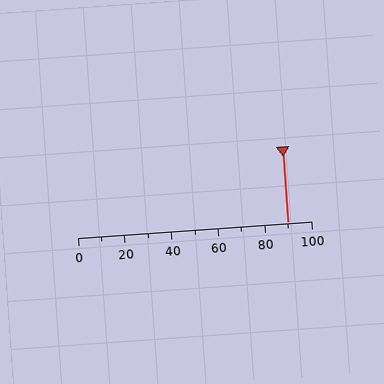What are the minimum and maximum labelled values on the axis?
The axis runs from 0 to 100.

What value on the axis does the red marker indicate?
The marker indicates approximately 90.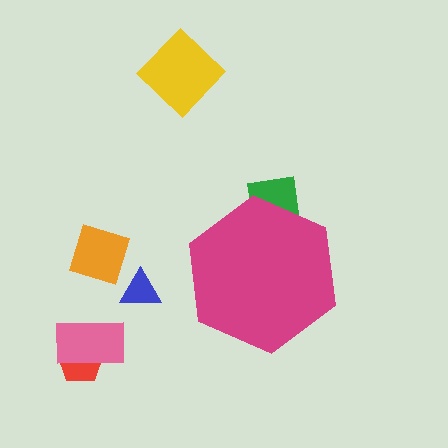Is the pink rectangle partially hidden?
No, the pink rectangle is fully visible.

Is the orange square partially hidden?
No, the orange square is fully visible.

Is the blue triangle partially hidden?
No, the blue triangle is fully visible.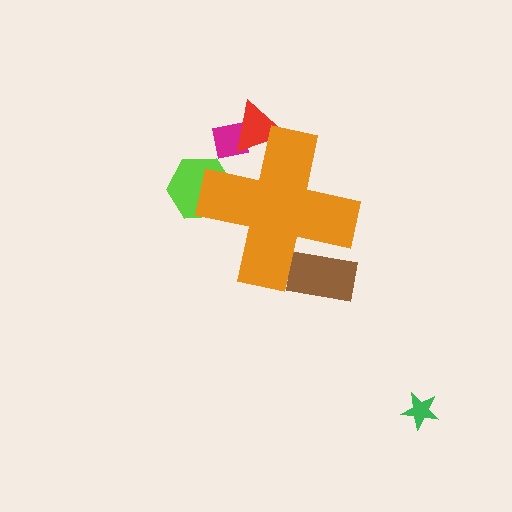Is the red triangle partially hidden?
Yes, the red triangle is partially hidden behind the orange cross.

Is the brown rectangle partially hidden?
Yes, the brown rectangle is partially hidden behind the orange cross.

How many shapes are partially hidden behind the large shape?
4 shapes are partially hidden.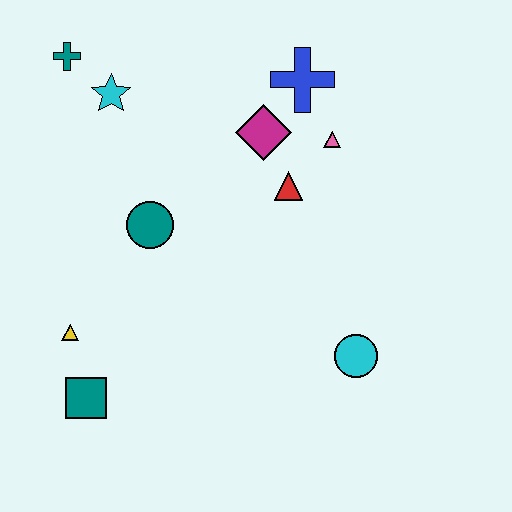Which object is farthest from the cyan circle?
The teal cross is farthest from the cyan circle.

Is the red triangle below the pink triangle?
Yes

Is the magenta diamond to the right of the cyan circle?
No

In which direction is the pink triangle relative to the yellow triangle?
The pink triangle is to the right of the yellow triangle.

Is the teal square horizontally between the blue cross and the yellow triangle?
Yes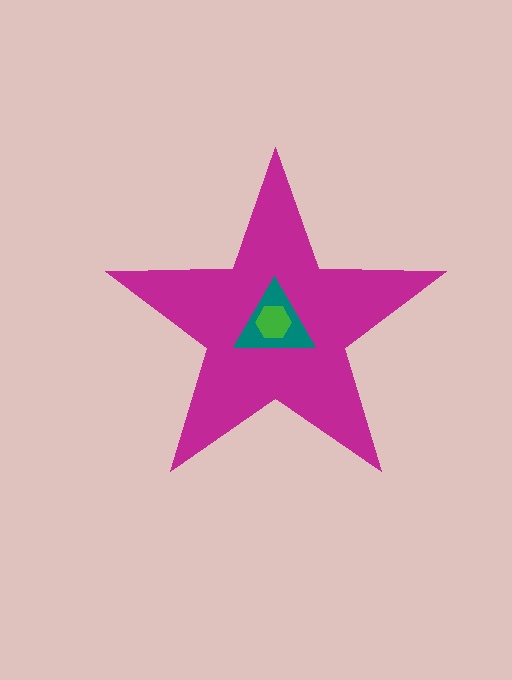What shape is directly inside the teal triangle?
The green hexagon.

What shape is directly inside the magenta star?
The teal triangle.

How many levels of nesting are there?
3.